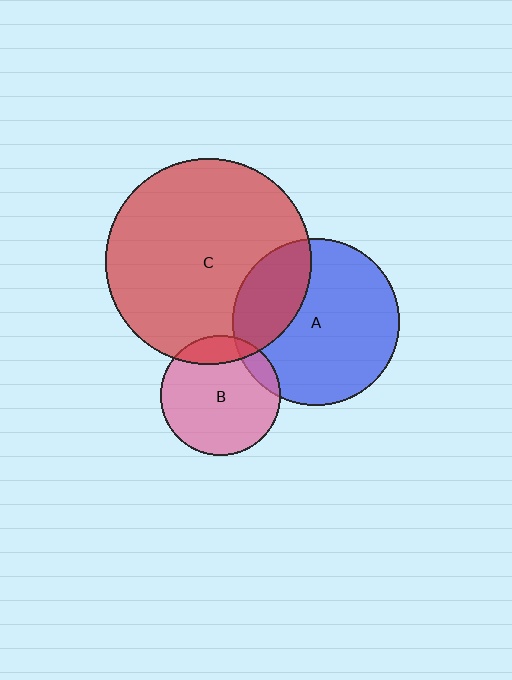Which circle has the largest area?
Circle C (red).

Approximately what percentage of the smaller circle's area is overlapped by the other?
Approximately 10%.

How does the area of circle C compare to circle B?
Approximately 3.0 times.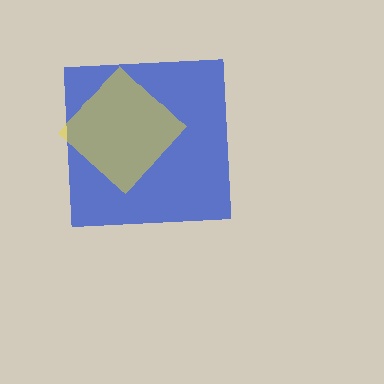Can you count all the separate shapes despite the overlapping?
Yes, there are 2 separate shapes.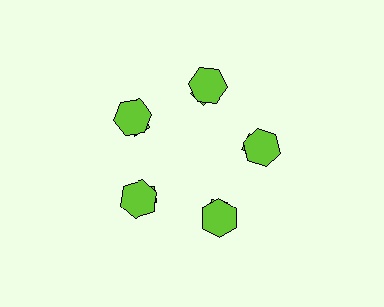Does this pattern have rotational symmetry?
Yes, this pattern has 5-fold rotational symmetry. It looks the same after rotating 72 degrees around the center.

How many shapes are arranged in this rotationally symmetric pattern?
There are 10 shapes, arranged in 5 groups of 2.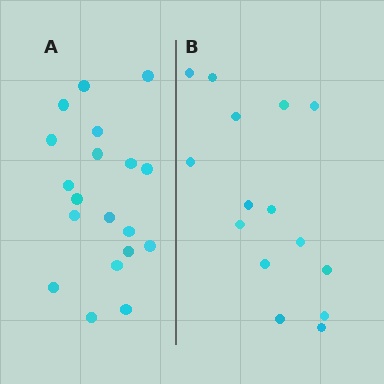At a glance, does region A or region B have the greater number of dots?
Region A (the left region) has more dots.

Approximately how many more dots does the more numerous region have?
Region A has about 4 more dots than region B.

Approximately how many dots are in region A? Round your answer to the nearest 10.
About 20 dots. (The exact count is 19, which rounds to 20.)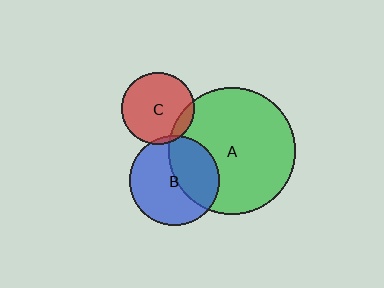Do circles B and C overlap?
Yes.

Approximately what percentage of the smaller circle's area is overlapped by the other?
Approximately 5%.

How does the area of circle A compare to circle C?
Approximately 3.1 times.